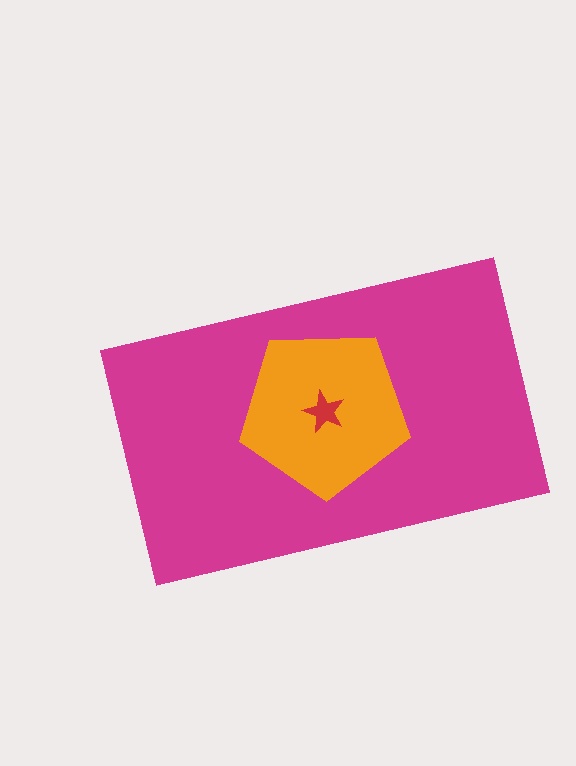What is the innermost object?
The red star.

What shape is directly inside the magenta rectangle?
The orange pentagon.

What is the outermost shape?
The magenta rectangle.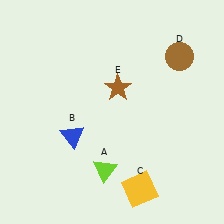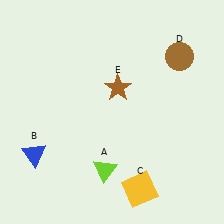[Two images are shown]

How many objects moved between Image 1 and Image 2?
1 object moved between the two images.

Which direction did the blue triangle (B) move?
The blue triangle (B) moved left.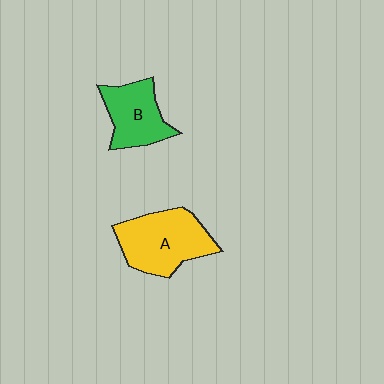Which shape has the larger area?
Shape A (yellow).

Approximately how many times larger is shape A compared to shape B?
Approximately 1.4 times.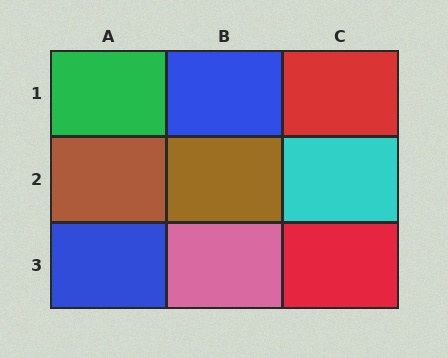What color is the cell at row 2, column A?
Brown.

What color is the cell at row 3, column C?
Red.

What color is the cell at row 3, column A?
Blue.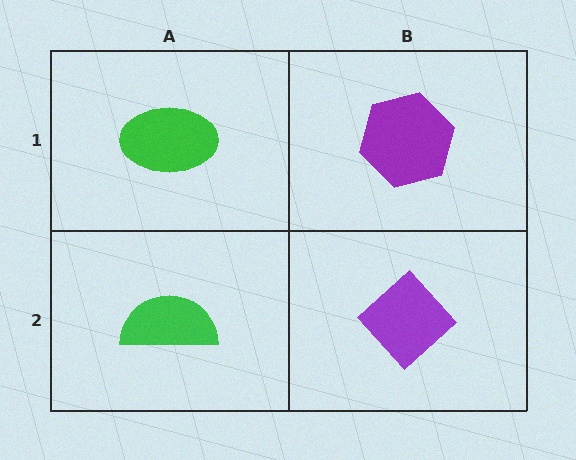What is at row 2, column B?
A purple diamond.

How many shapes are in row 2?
2 shapes.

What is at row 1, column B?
A purple hexagon.